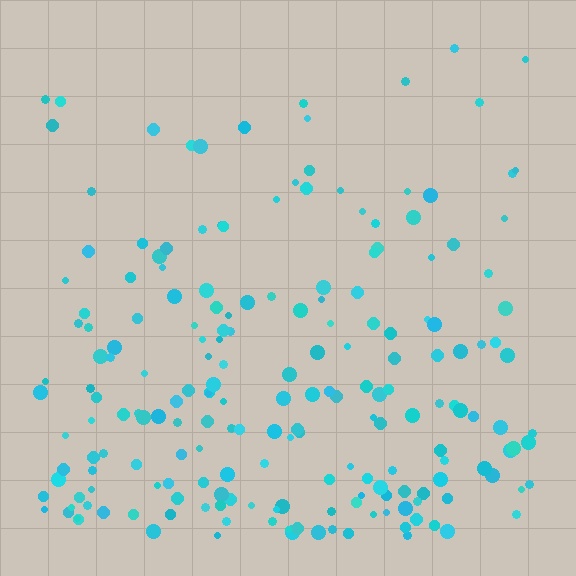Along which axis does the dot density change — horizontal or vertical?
Vertical.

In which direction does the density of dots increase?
From top to bottom, with the bottom side densest.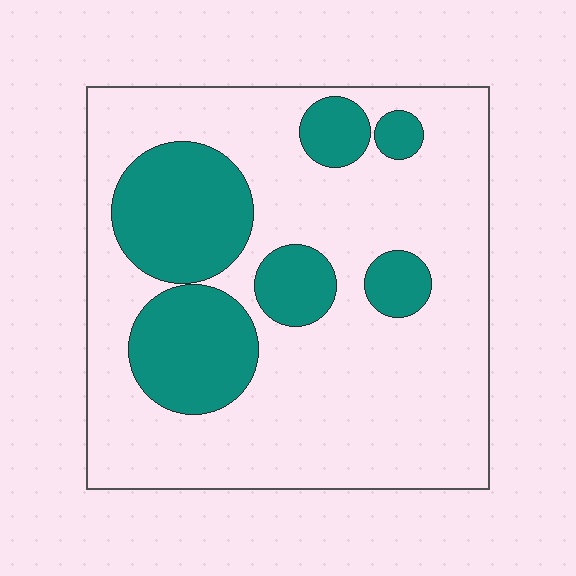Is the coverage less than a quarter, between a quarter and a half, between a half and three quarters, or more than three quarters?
Between a quarter and a half.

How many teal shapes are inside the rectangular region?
6.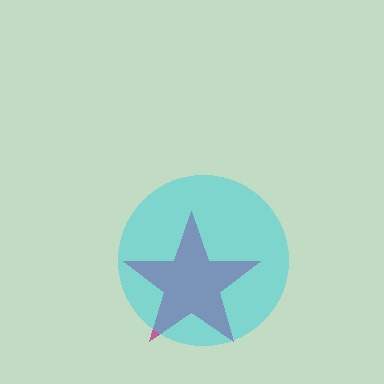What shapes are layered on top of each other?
The layered shapes are: a magenta star, a cyan circle.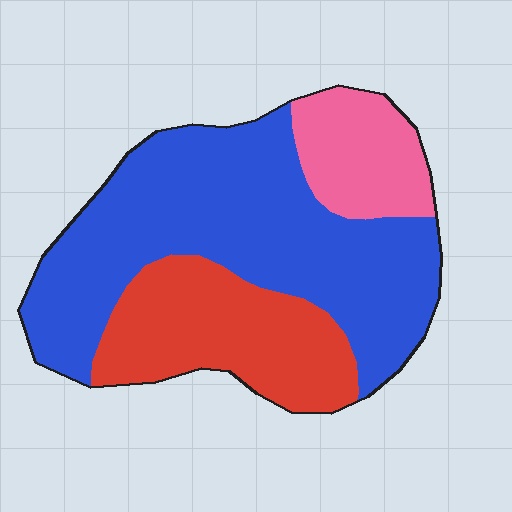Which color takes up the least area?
Pink, at roughly 15%.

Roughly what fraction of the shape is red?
Red takes up about one quarter (1/4) of the shape.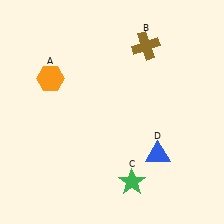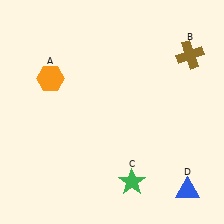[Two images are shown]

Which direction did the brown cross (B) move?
The brown cross (B) moved right.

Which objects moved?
The objects that moved are: the brown cross (B), the blue triangle (D).